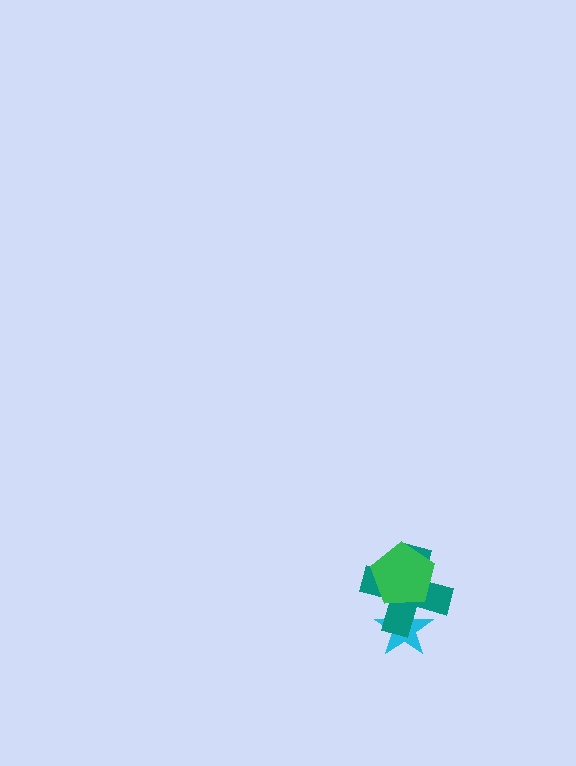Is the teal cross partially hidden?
Yes, it is partially covered by another shape.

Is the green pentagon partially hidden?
No, no other shape covers it.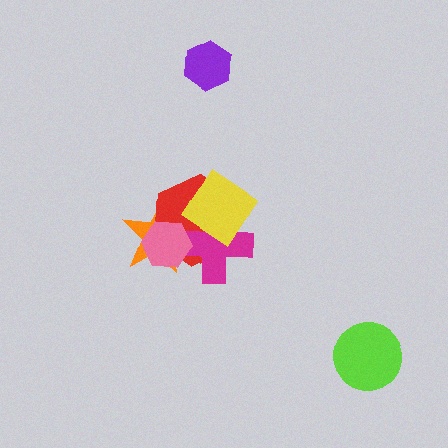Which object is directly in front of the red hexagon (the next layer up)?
The magenta cross is directly in front of the red hexagon.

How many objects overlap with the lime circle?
0 objects overlap with the lime circle.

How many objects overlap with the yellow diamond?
3 objects overlap with the yellow diamond.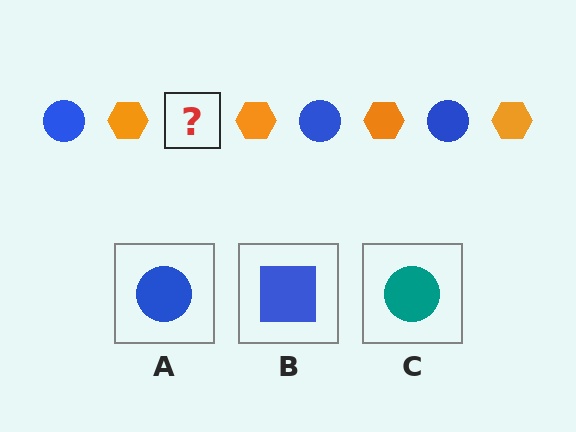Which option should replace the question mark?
Option A.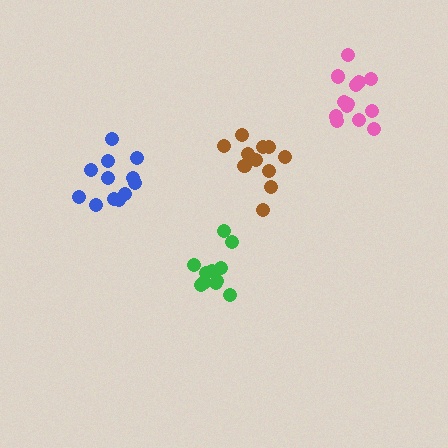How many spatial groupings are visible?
There are 4 spatial groupings.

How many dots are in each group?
Group 1: 11 dots, Group 2: 11 dots, Group 3: 12 dots, Group 4: 13 dots (47 total).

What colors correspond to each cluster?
The clusters are colored: green, brown, blue, pink.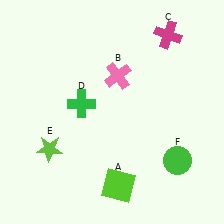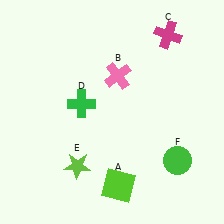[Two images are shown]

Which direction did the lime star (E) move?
The lime star (E) moved right.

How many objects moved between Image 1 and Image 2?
1 object moved between the two images.